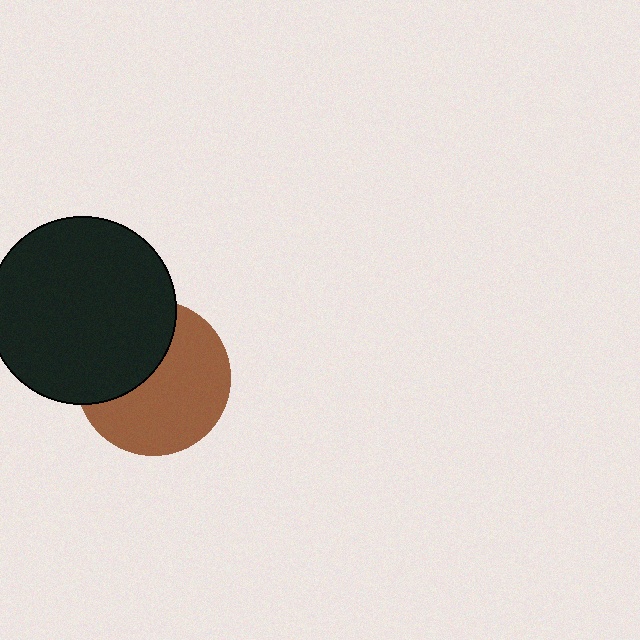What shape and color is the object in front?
The object in front is a black circle.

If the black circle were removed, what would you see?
You would see the complete brown circle.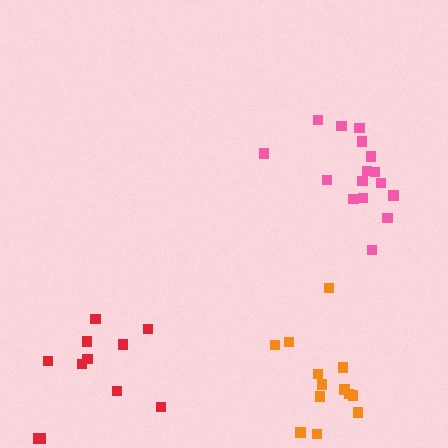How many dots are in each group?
Group 1: 13 dots, Group 2: 11 dots, Group 3: 16 dots (40 total).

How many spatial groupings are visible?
There are 3 spatial groupings.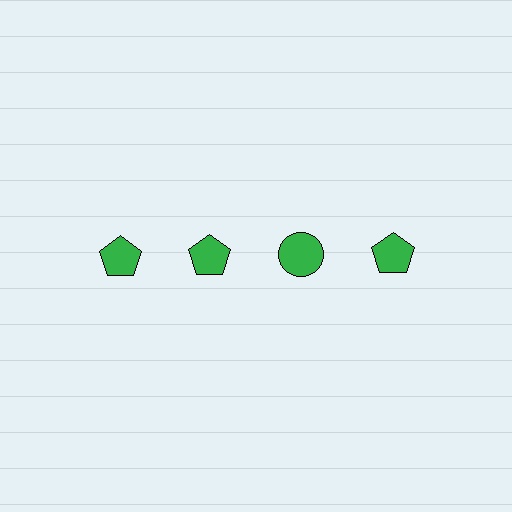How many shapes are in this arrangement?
There are 4 shapes arranged in a grid pattern.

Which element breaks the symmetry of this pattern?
The green circle in the top row, center column breaks the symmetry. All other shapes are green pentagons.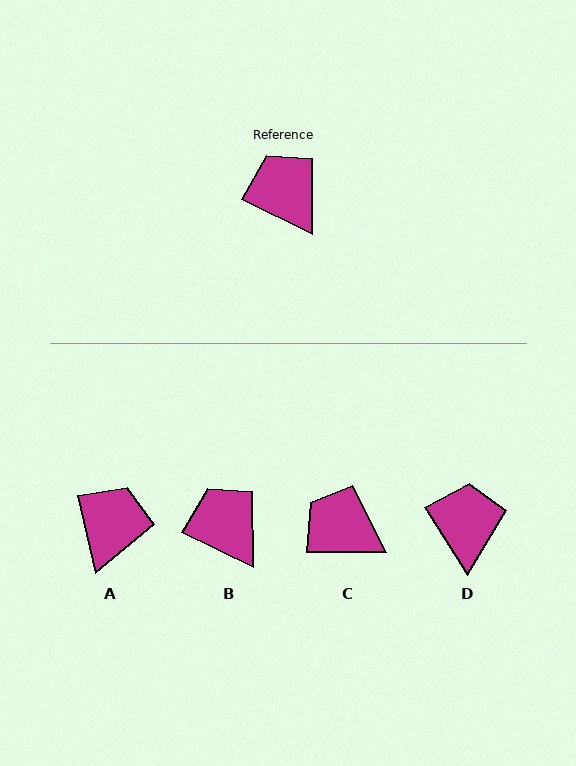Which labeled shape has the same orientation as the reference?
B.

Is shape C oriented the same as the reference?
No, it is off by about 26 degrees.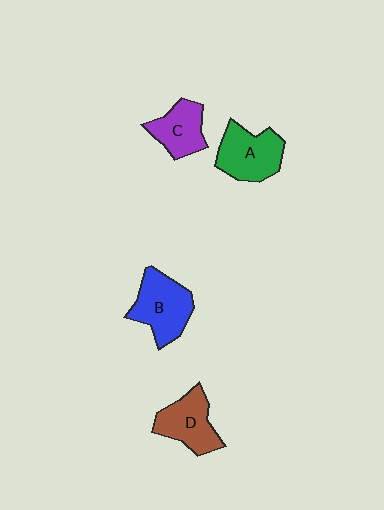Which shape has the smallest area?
Shape C (purple).